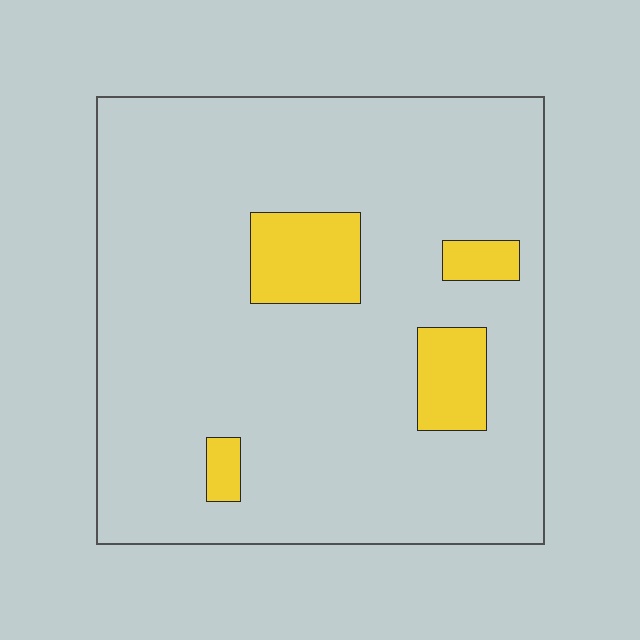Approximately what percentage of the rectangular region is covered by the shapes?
Approximately 10%.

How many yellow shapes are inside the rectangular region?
4.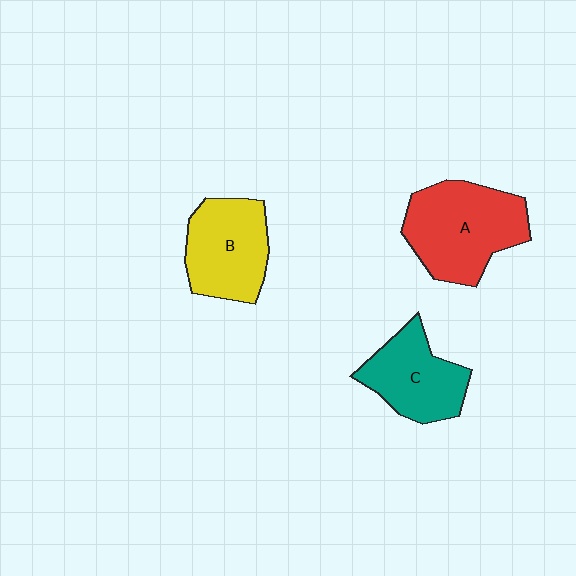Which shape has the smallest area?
Shape C (teal).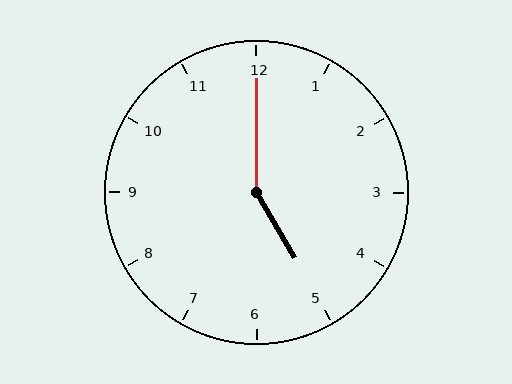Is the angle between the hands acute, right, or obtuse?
It is obtuse.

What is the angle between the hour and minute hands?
Approximately 150 degrees.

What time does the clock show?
5:00.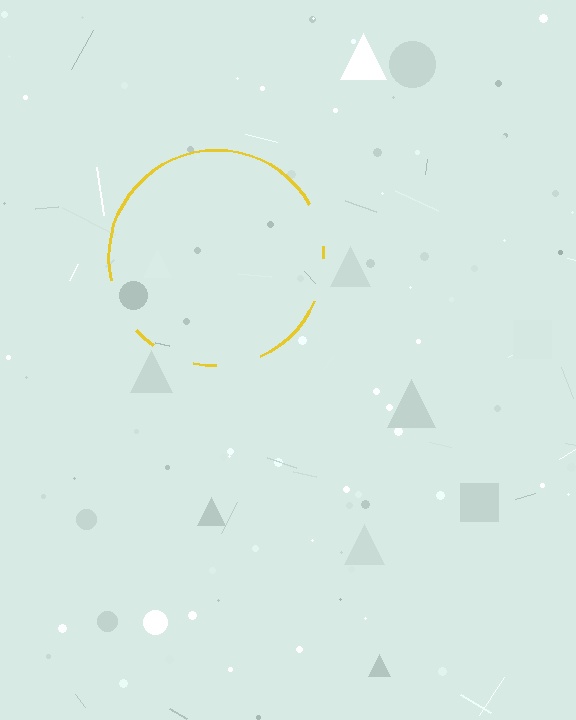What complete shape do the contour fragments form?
The contour fragments form a circle.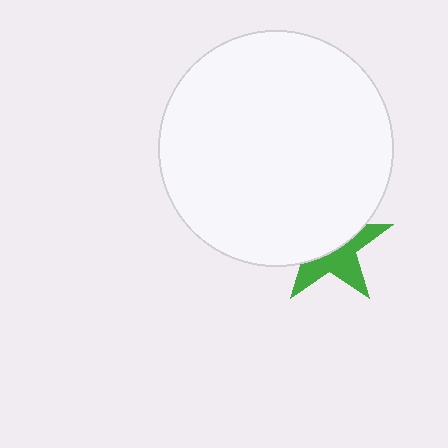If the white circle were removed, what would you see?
You would see the complete green star.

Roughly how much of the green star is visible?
About half of it is visible (roughly 46%).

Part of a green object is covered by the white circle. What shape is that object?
It is a star.